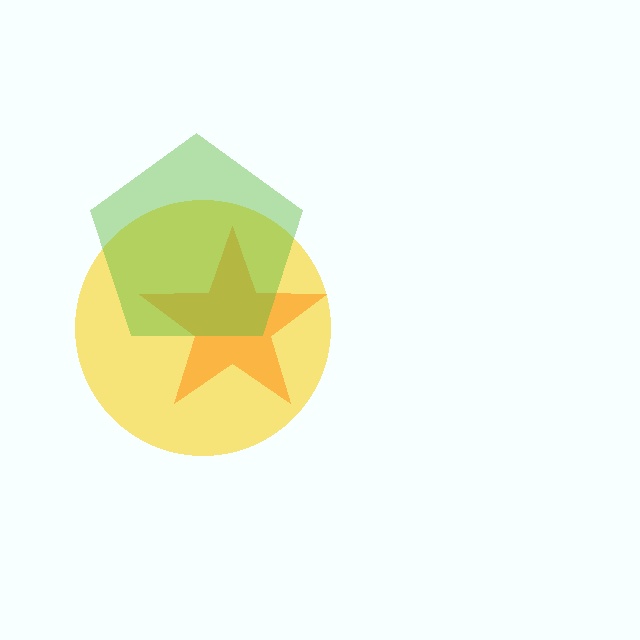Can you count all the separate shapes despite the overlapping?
Yes, there are 3 separate shapes.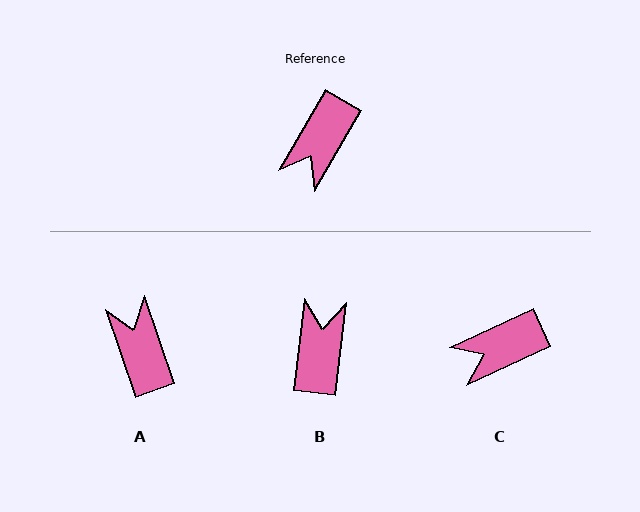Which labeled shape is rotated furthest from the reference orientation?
B, about 157 degrees away.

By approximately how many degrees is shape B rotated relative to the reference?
Approximately 157 degrees clockwise.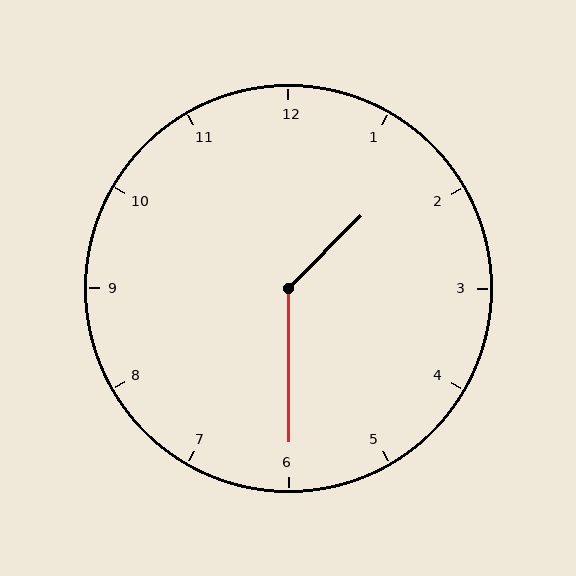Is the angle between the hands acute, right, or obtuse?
It is obtuse.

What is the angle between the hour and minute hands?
Approximately 135 degrees.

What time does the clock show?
1:30.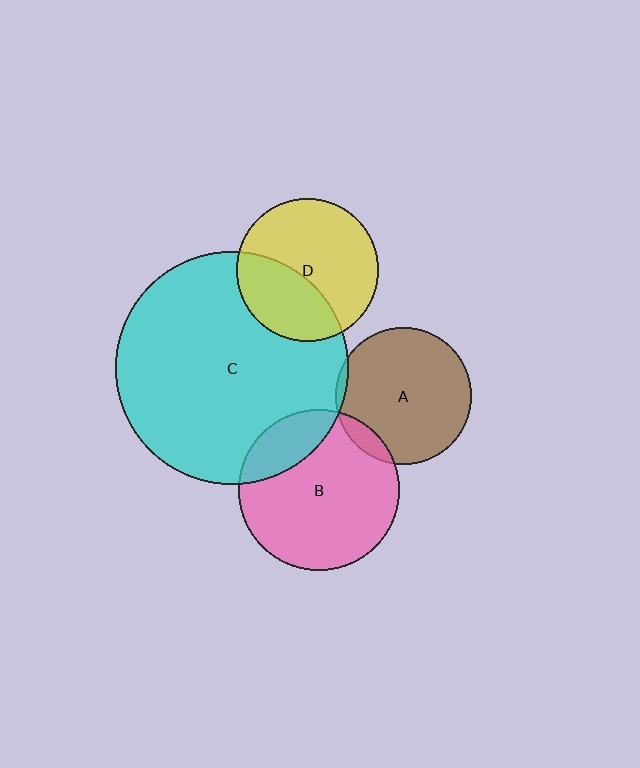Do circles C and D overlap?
Yes.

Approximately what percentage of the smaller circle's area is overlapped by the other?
Approximately 40%.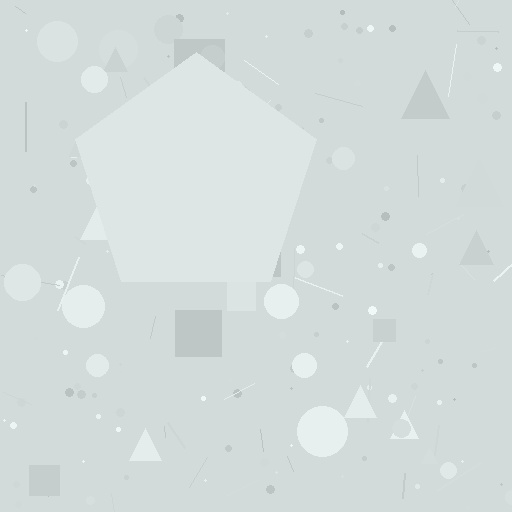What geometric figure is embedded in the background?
A pentagon is embedded in the background.